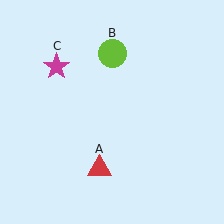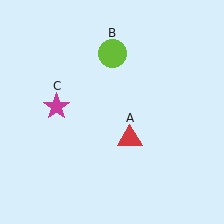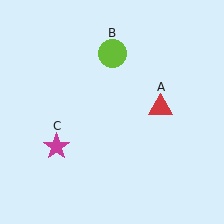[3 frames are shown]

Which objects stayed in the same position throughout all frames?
Lime circle (object B) remained stationary.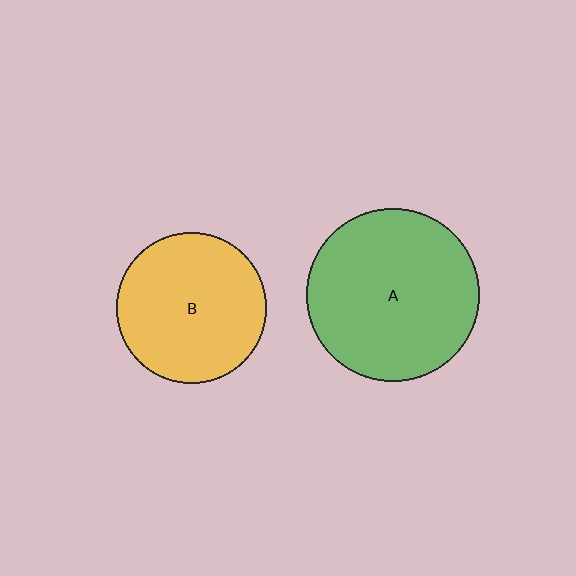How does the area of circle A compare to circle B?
Approximately 1.3 times.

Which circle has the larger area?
Circle A (green).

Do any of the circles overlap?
No, none of the circles overlap.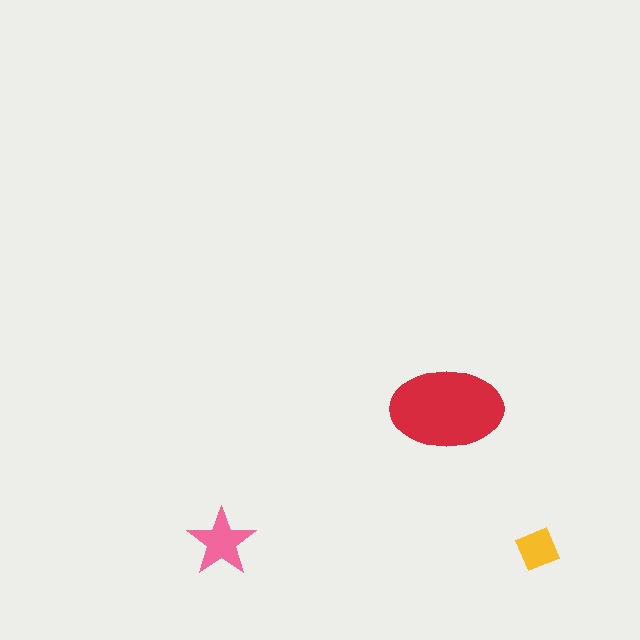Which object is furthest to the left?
The pink star is leftmost.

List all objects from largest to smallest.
The red ellipse, the pink star, the yellow square.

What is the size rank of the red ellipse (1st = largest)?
1st.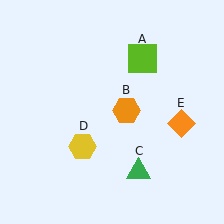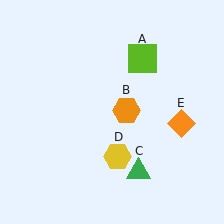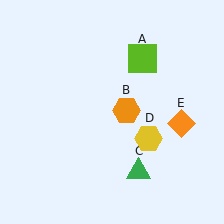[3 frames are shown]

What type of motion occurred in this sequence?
The yellow hexagon (object D) rotated counterclockwise around the center of the scene.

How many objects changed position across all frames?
1 object changed position: yellow hexagon (object D).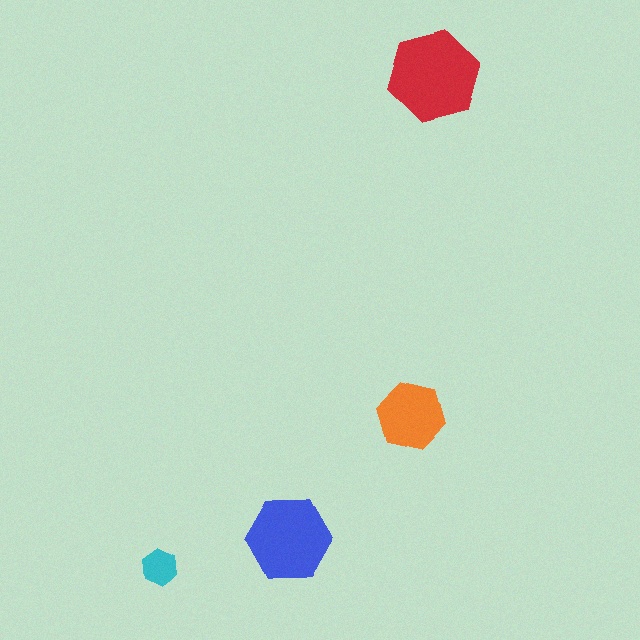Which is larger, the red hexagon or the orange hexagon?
The red one.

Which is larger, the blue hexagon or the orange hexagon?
The blue one.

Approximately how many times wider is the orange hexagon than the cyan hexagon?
About 2 times wider.